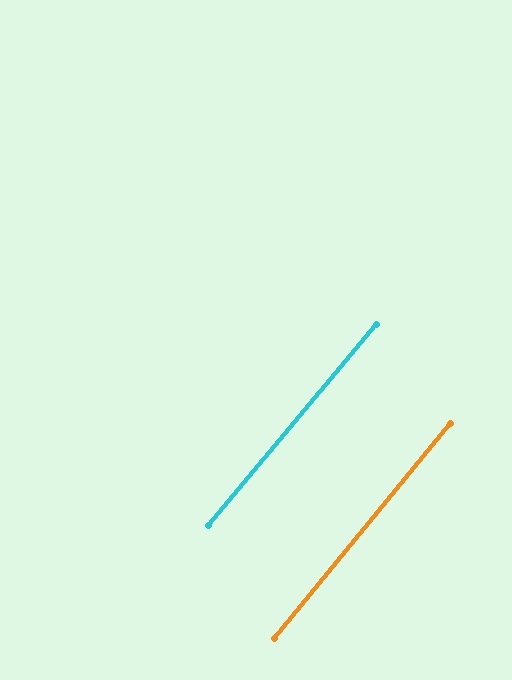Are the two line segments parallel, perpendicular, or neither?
Parallel — their directions differ by only 0.4°.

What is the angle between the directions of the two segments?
Approximately 0 degrees.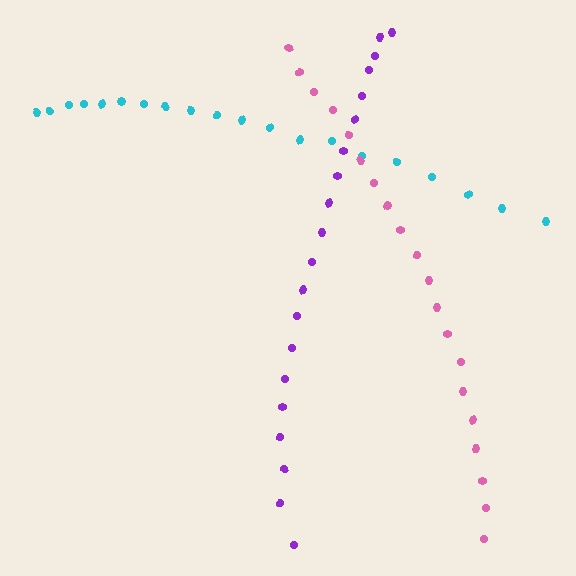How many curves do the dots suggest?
There are 3 distinct paths.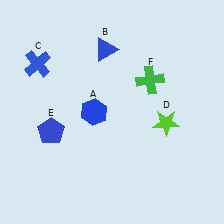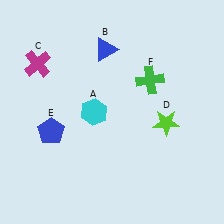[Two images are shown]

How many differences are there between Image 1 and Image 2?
There are 2 differences between the two images.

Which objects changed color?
A changed from blue to cyan. C changed from blue to magenta.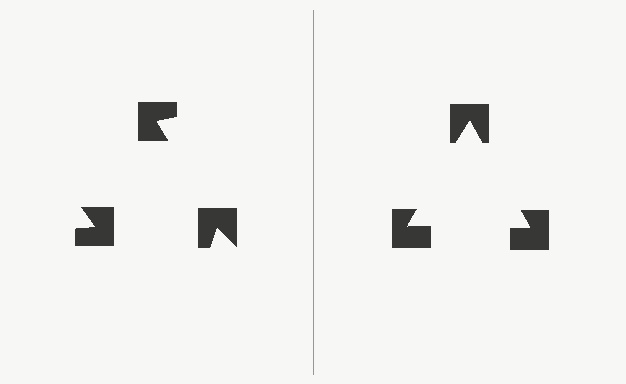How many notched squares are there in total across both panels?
6 — 3 on each side.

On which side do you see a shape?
An illusory triangle appears on the right side. On the left side the wedge cuts are rotated, so no coherent shape forms.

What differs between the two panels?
The notched squares are positioned identically on both sides; only the wedge orientations differ. On the right they align to a triangle; on the left they are misaligned.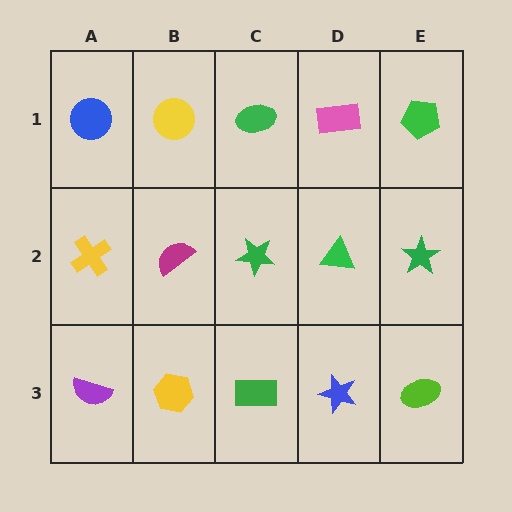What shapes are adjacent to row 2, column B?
A yellow circle (row 1, column B), a yellow hexagon (row 3, column B), a yellow cross (row 2, column A), a green star (row 2, column C).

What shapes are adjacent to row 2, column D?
A pink rectangle (row 1, column D), a blue star (row 3, column D), a green star (row 2, column C), a green star (row 2, column E).